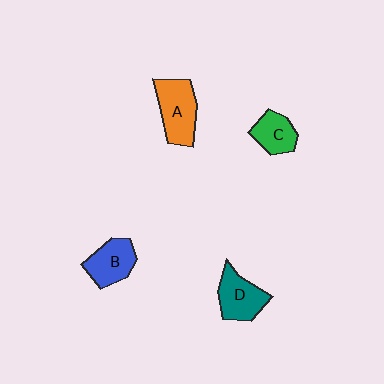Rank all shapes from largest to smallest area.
From largest to smallest: A (orange), D (teal), B (blue), C (green).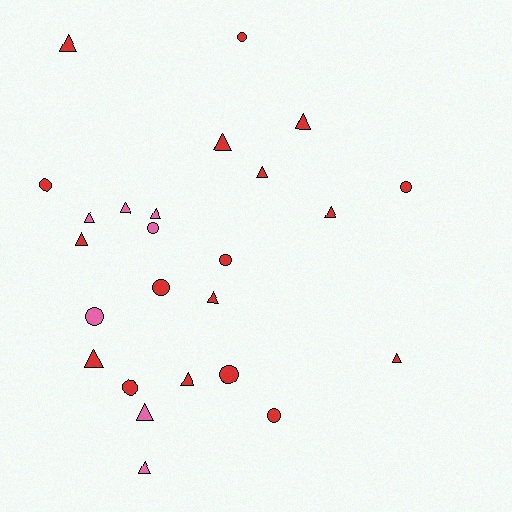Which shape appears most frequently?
Triangle, with 15 objects.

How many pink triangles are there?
There are 5 pink triangles.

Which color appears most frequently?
Red, with 18 objects.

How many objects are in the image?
There are 25 objects.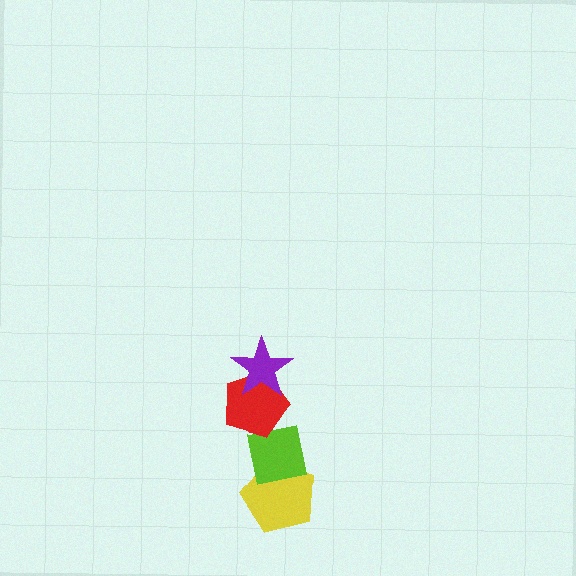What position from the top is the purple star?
The purple star is 1st from the top.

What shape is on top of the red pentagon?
The purple star is on top of the red pentagon.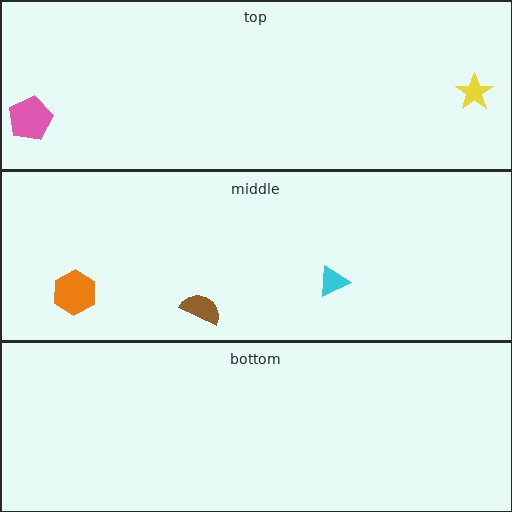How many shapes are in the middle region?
3.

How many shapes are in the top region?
2.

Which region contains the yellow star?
The top region.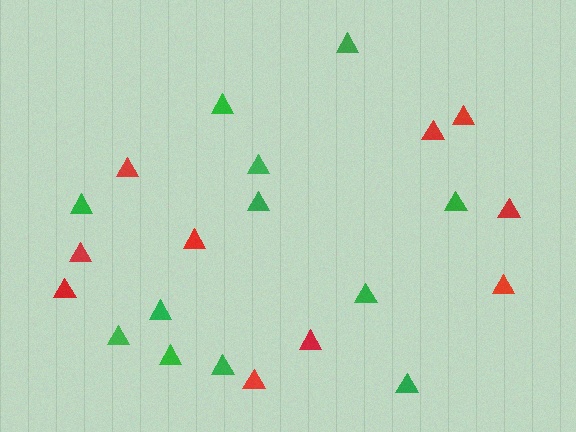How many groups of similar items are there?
There are 2 groups: one group of red triangles (10) and one group of green triangles (12).